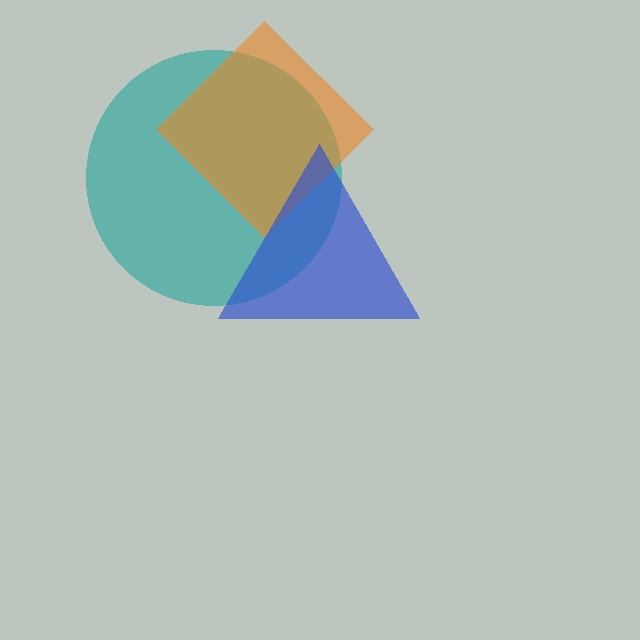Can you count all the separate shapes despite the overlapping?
Yes, there are 3 separate shapes.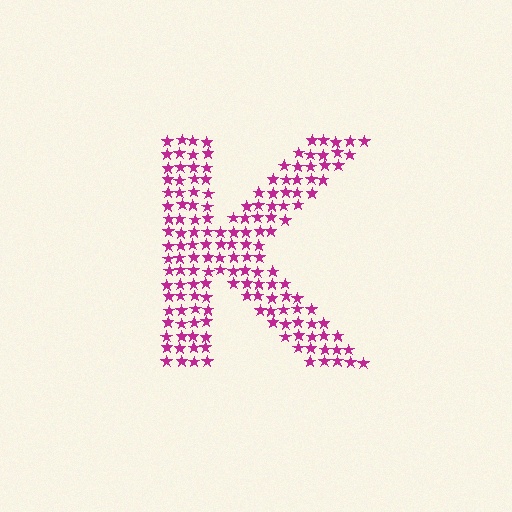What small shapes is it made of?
It is made of small stars.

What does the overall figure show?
The overall figure shows the letter K.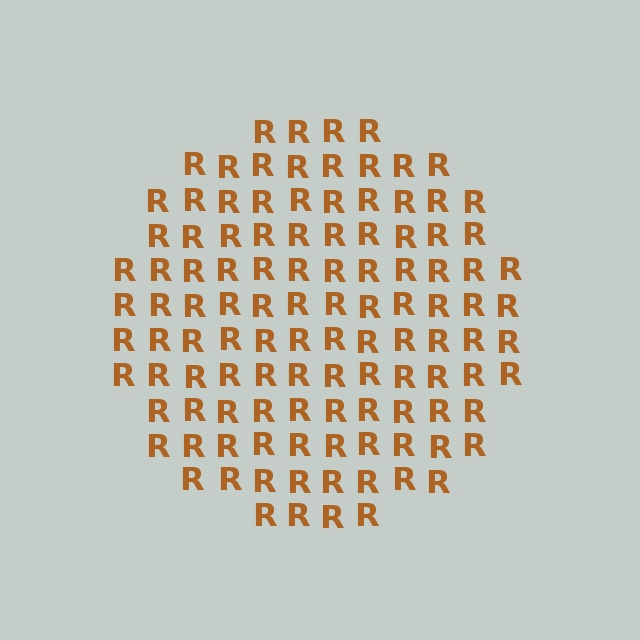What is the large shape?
The large shape is a circle.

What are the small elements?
The small elements are letter R's.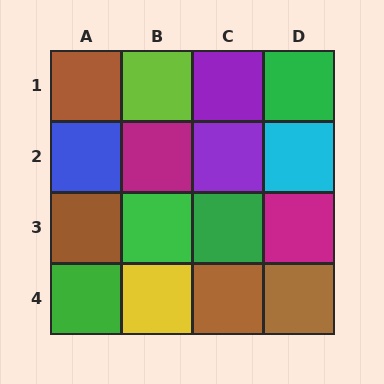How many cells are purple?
2 cells are purple.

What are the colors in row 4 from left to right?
Green, yellow, brown, brown.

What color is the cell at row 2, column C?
Purple.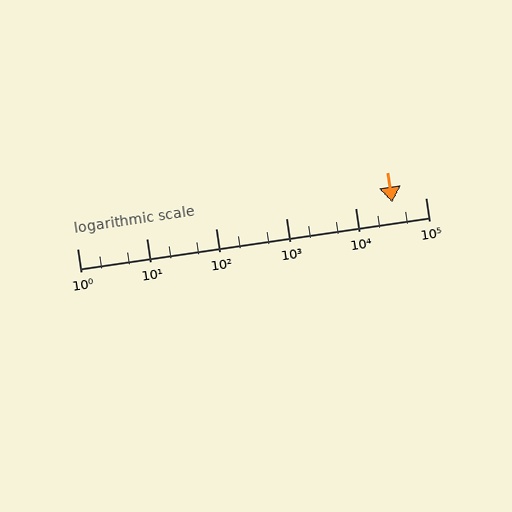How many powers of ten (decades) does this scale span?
The scale spans 5 decades, from 1 to 100000.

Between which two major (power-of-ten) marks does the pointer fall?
The pointer is between 10000 and 100000.